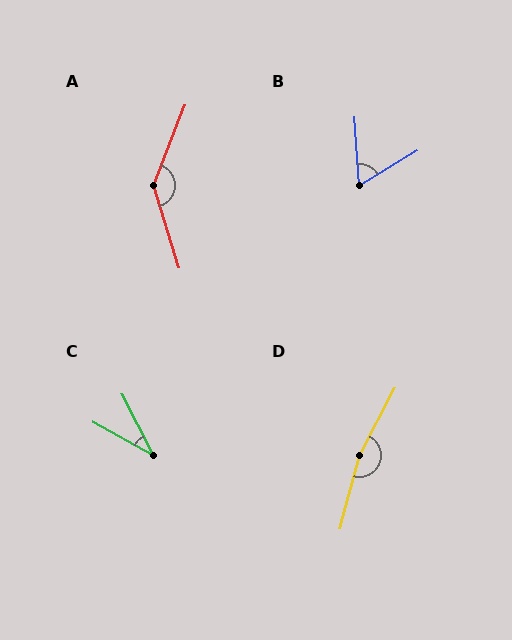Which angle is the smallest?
C, at approximately 34 degrees.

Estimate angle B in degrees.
Approximately 63 degrees.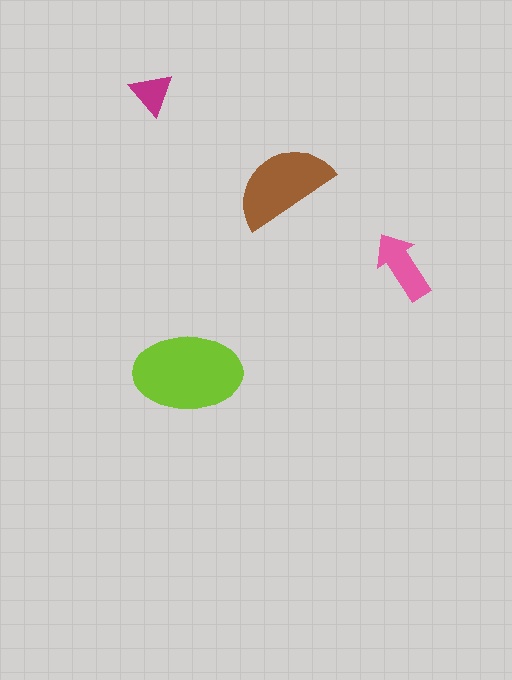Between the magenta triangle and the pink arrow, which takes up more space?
The pink arrow.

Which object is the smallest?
The magenta triangle.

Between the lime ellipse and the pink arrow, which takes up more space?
The lime ellipse.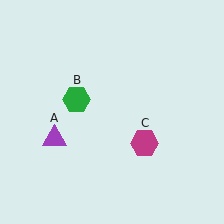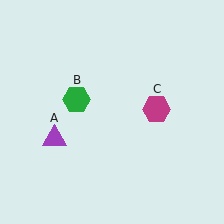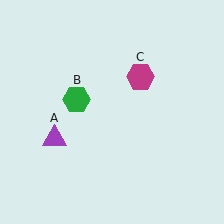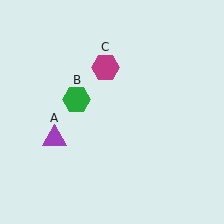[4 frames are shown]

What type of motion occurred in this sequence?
The magenta hexagon (object C) rotated counterclockwise around the center of the scene.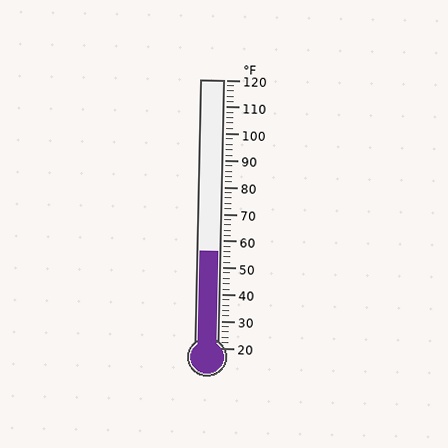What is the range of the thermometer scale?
The thermometer scale ranges from 20°F to 120°F.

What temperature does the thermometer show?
The thermometer shows approximately 56°F.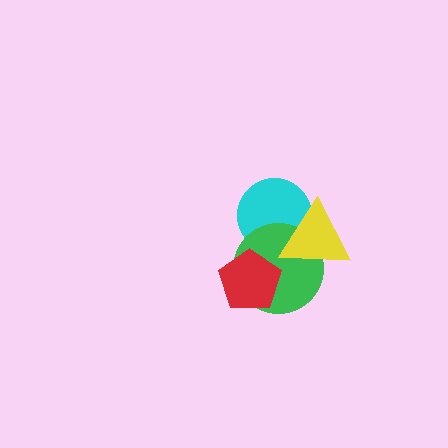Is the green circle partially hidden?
Yes, it is partially covered by another shape.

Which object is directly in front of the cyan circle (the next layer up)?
The green circle is directly in front of the cyan circle.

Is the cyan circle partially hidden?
Yes, it is partially covered by another shape.